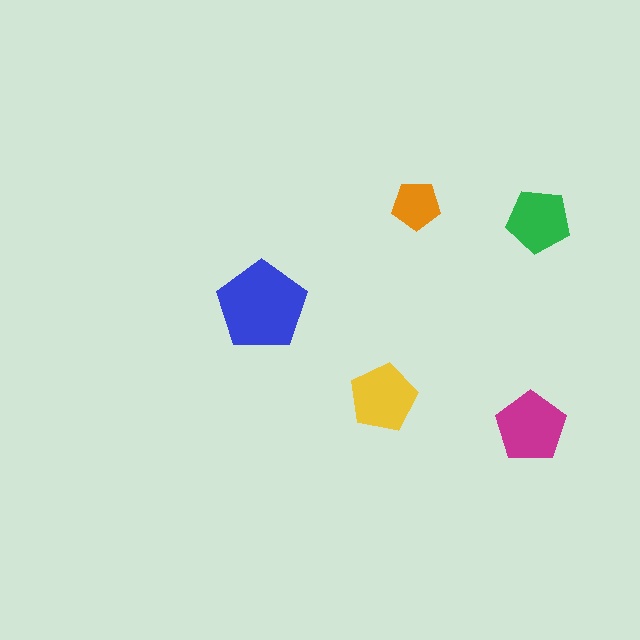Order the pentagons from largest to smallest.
the blue one, the magenta one, the yellow one, the green one, the orange one.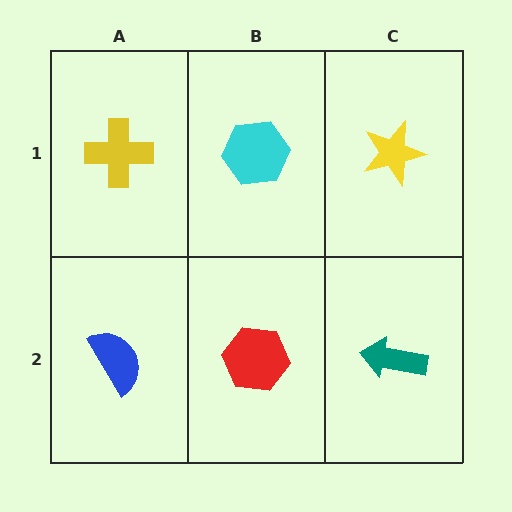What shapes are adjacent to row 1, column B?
A red hexagon (row 2, column B), a yellow cross (row 1, column A), a yellow star (row 1, column C).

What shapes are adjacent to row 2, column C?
A yellow star (row 1, column C), a red hexagon (row 2, column B).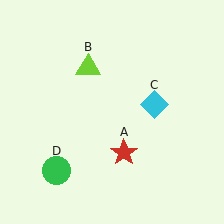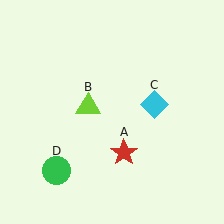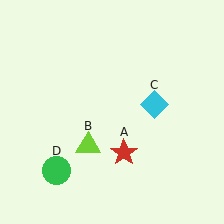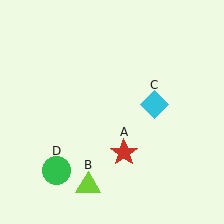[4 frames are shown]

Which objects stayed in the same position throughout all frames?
Red star (object A) and cyan diamond (object C) and green circle (object D) remained stationary.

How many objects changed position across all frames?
1 object changed position: lime triangle (object B).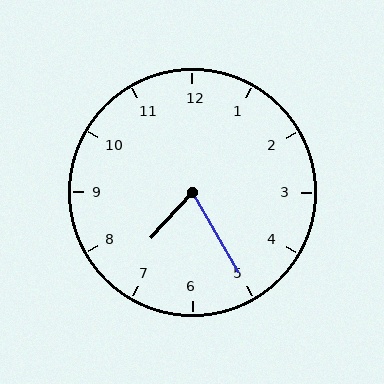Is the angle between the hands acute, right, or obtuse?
It is acute.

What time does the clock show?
7:25.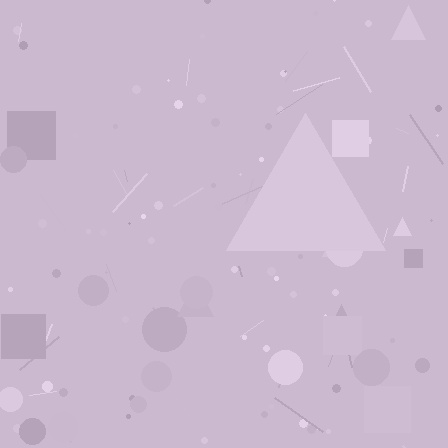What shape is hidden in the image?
A triangle is hidden in the image.